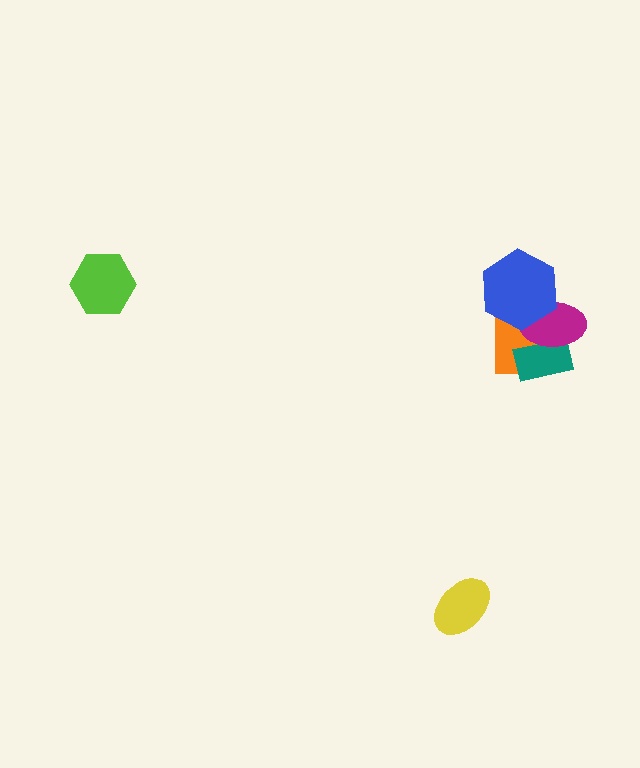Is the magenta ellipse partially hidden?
Yes, it is partially covered by another shape.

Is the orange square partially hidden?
Yes, it is partially covered by another shape.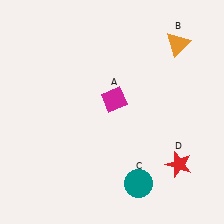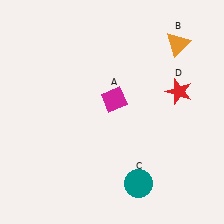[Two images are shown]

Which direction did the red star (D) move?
The red star (D) moved up.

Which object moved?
The red star (D) moved up.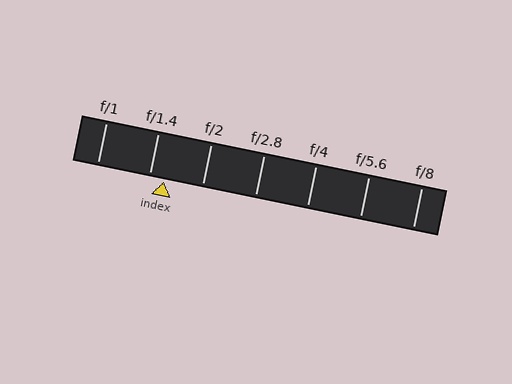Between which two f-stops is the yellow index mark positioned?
The index mark is between f/1.4 and f/2.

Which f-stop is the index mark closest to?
The index mark is closest to f/1.4.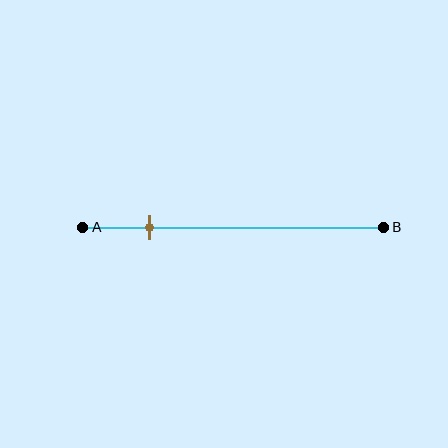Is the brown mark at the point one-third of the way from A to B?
No, the mark is at about 20% from A, not at the 33% one-third point.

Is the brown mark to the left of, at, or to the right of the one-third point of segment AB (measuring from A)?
The brown mark is to the left of the one-third point of segment AB.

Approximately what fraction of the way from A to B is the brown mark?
The brown mark is approximately 20% of the way from A to B.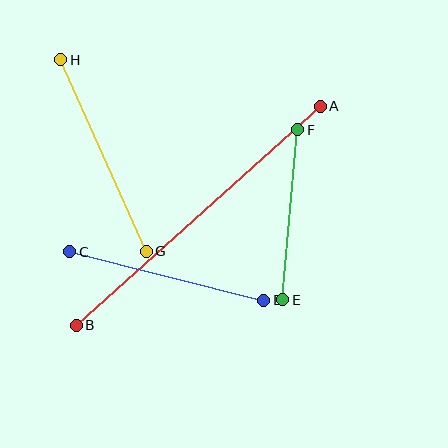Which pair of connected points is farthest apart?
Points A and B are farthest apart.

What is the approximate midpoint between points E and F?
The midpoint is at approximately (290, 215) pixels.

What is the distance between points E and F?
The distance is approximately 170 pixels.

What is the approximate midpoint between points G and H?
The midpoint is at approximately (104, 155) pixels.